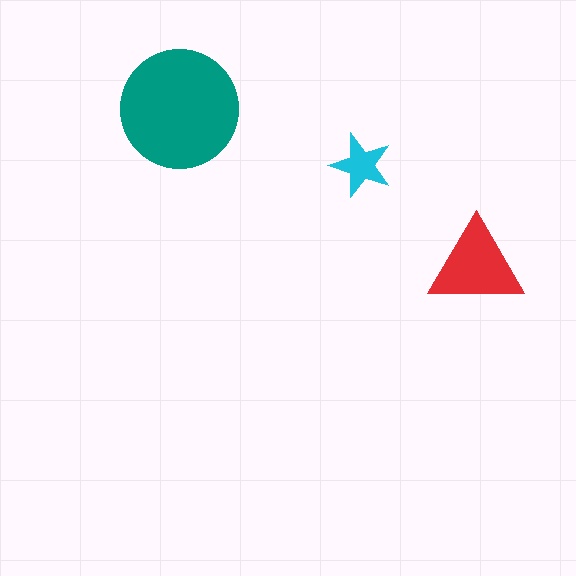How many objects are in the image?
There are 3 objects in the image.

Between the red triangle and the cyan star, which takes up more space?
The red triangle.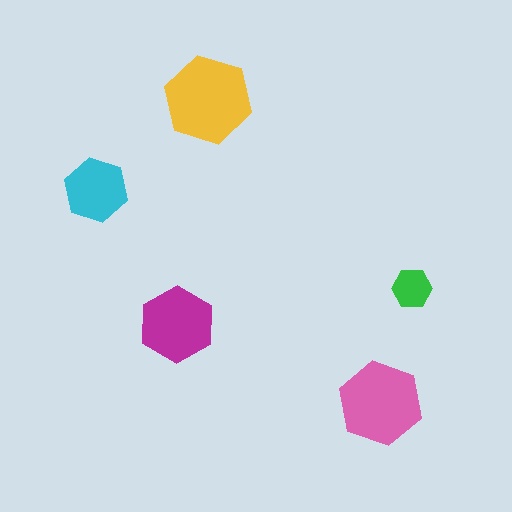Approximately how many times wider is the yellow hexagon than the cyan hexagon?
About 1.5 times wider.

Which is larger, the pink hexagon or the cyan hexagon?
The pink one.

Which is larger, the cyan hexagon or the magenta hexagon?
The magenta one.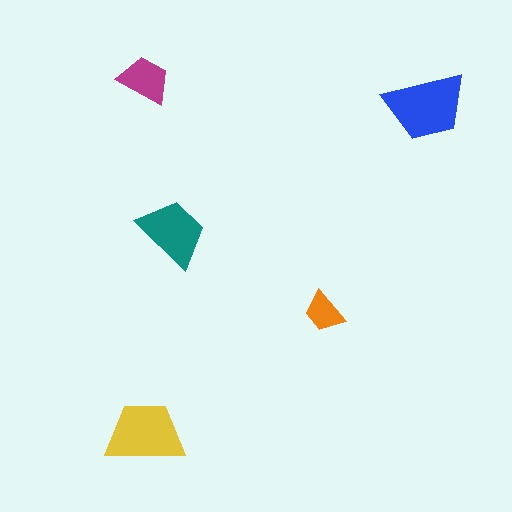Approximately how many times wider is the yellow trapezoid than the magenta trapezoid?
About 1.5 times wider.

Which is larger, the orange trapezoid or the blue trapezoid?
The blue one.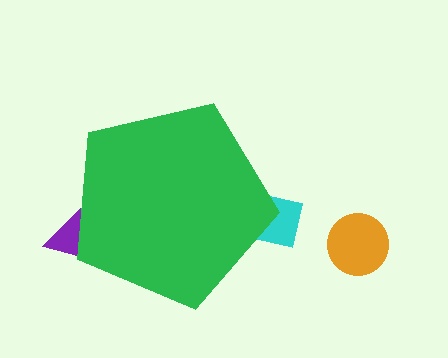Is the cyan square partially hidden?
Yes, the cyan square is partially hidden behind the green pentagon.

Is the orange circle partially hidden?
No, the orange circle is fully visible.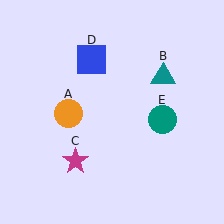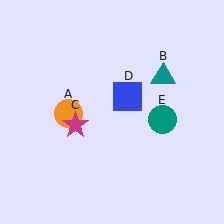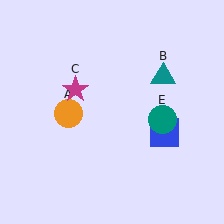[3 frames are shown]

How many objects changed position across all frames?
2 objects changed position: magenta star (object C), blue square (object D).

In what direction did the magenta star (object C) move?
The magenta star (object C) moved up.